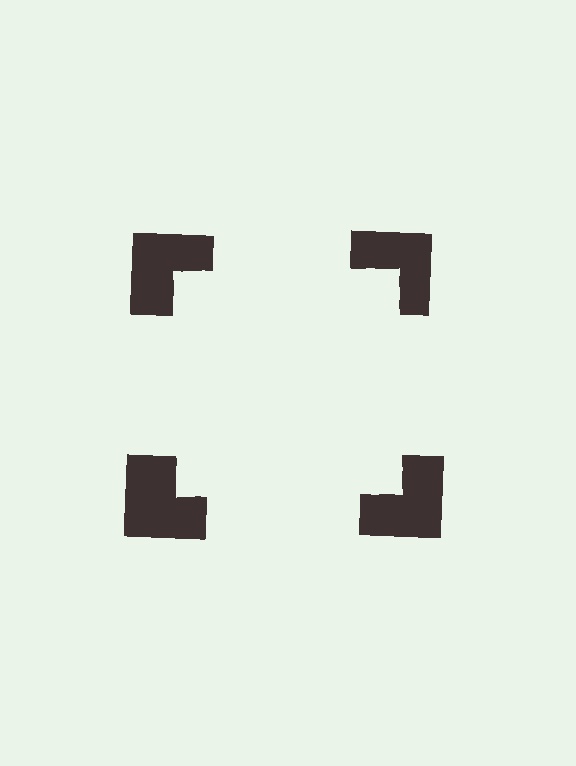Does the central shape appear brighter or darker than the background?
It typically appears slightly brighter than the background, even though no actual brightness change is drawn.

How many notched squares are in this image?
There are 4 — one at each vertex of the illusory square.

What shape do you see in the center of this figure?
An illusory square — its edges are inferred from the aligned wedge cuts in the notched squares, not physically drawn.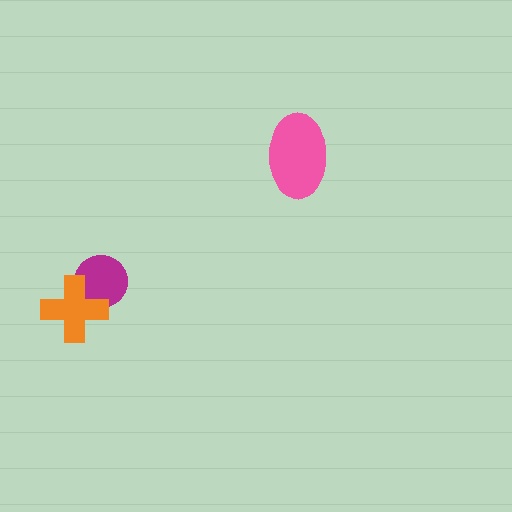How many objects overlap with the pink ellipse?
0 objects overlap with the pink ellipse.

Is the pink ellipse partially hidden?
No, no other shape covers it.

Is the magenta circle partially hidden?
Yes, it is partially covered by another shape.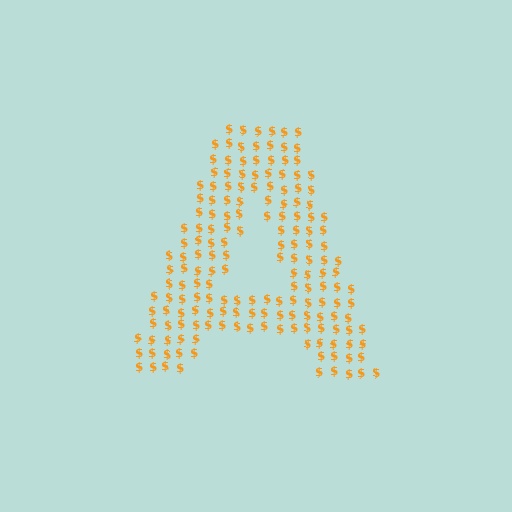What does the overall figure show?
The overall figure shows the letter A.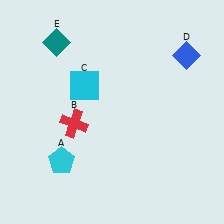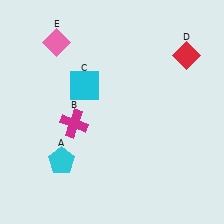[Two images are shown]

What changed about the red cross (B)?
In Image 1, B is red. In Image 2, it changed to magenta.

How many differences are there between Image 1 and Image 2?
There are 3 differences between the two images.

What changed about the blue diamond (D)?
In Image 1, D is blue. In Image 2, it changed to red.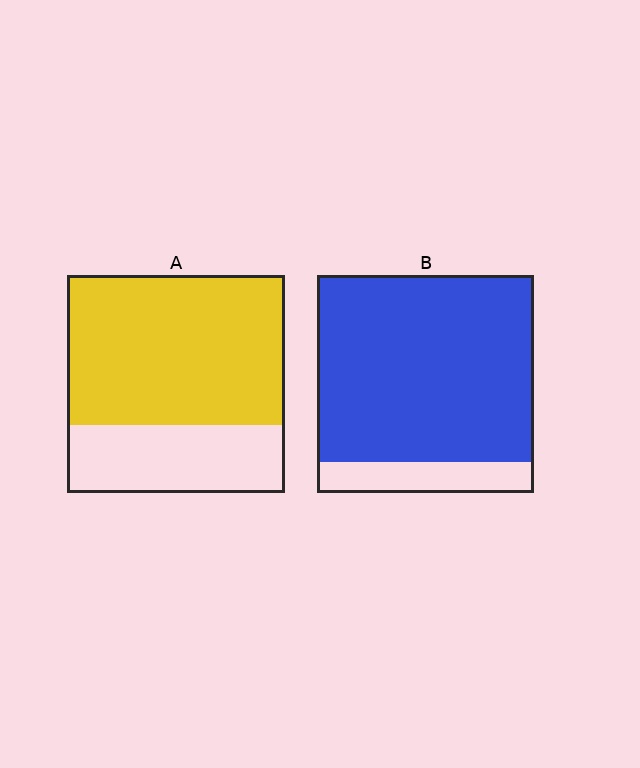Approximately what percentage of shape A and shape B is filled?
A is approximately 70% and B is approximately 85%.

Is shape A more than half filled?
Yes.